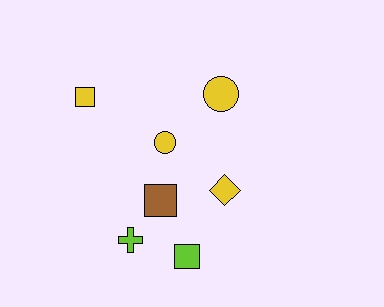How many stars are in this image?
There are no stars.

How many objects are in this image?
There are 7 objects.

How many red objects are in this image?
There are no red objects.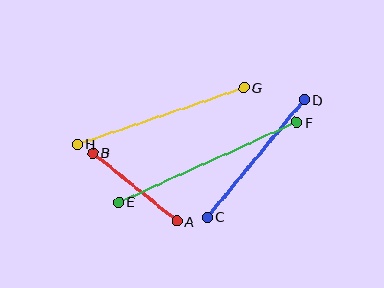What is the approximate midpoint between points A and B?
The midpoint is at approximately (135, 187) pixels.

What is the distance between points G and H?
The distance is approximately 176 pixels.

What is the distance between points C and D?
The distance is approximately 153 pixels.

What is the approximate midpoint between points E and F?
The midpoint is at approximately (208, 162) pixels.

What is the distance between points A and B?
The distance is approximately 108 pixels.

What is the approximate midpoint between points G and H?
The midpoint is at approximately (161, 116) pixels.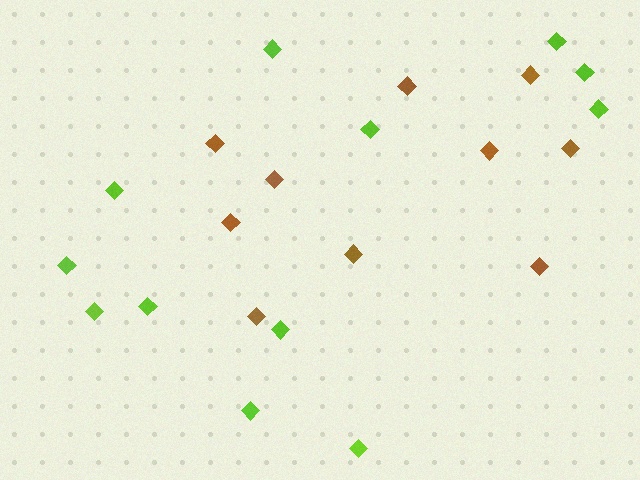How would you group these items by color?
There are 2 groups: one group of lime diamonds (12) and one group of brown diamonds (10).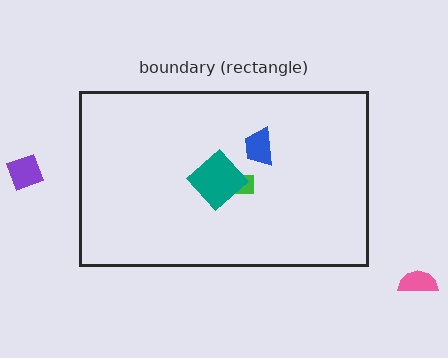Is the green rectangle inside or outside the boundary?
Inside.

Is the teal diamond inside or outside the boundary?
Inside.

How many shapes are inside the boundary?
3 inside, 2 outside.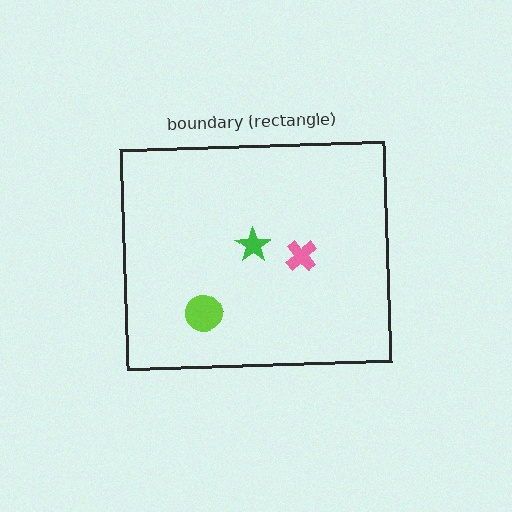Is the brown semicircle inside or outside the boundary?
Inside.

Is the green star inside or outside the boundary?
Inside.